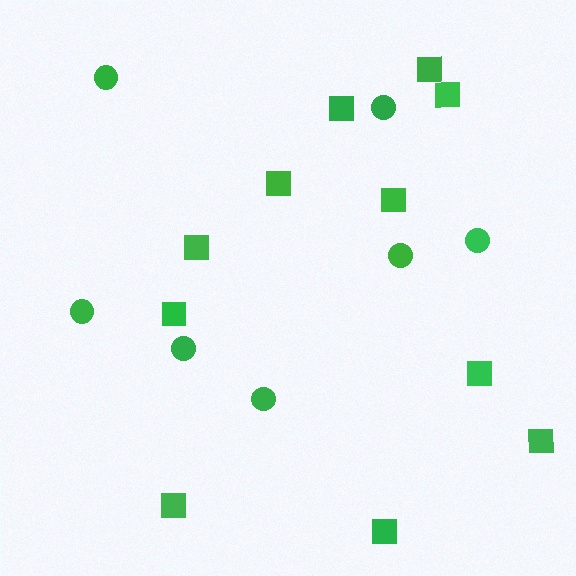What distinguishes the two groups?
There are 2 groups: one group of circles (7) and one group of squares (11).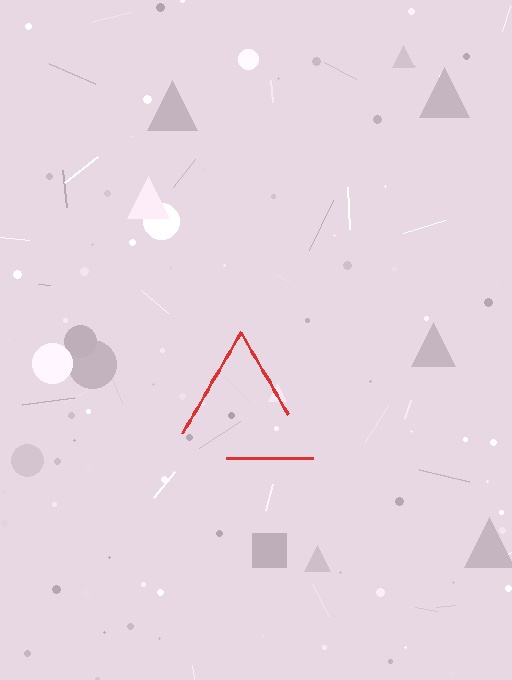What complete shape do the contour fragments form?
The contour fragments form a triangle.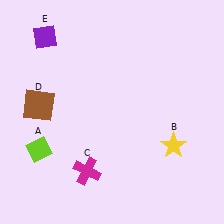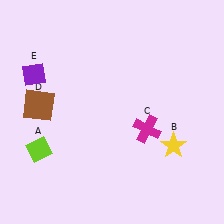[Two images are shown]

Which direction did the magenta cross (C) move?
The magenta cross (C) moved right.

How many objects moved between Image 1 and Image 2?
2 objects moved between the two images.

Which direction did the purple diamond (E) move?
The purple diamond (E) moved down.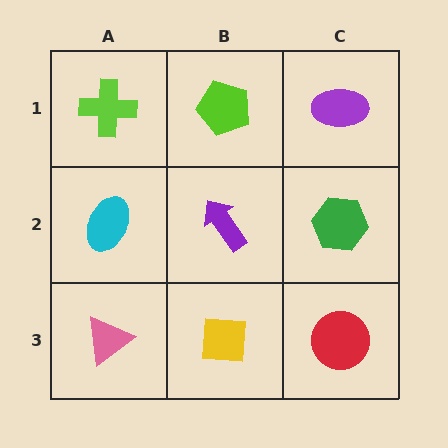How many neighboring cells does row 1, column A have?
2.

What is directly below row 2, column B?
A yellow square.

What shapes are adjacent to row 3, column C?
A green hexagon (row 2, column C), a yellow square (row 3, column B).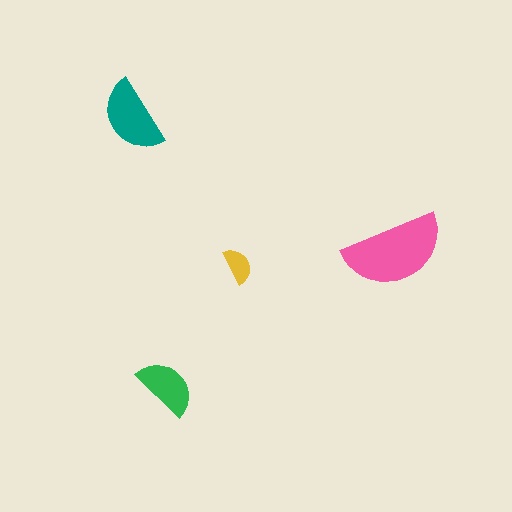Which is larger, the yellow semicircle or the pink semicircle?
The pink one.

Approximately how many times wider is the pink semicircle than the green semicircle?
About 1.5 times wider.